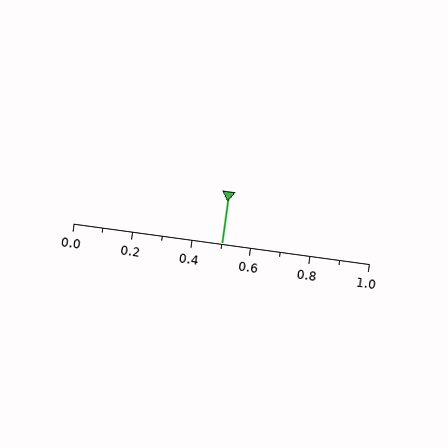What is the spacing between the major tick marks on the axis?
The major ticks are spaced 0.2 apart.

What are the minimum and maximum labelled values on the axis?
The axis runs from 0.0 to 1.0.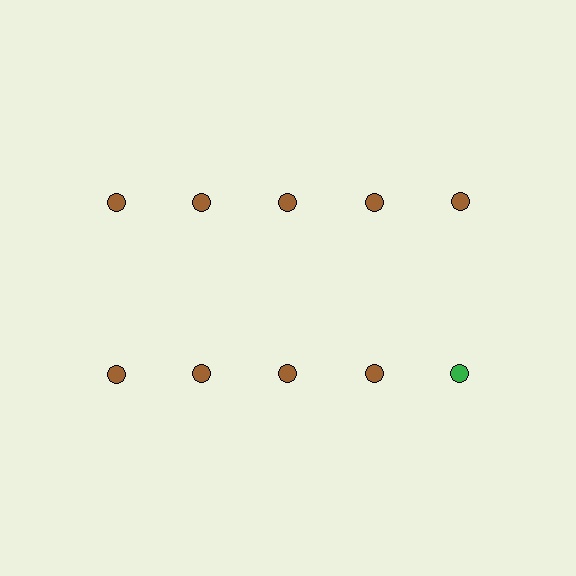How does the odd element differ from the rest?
It has a different color: green instead of brown.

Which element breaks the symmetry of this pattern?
The green circle in the second row, rightmost column breaks the symmetry. All other shapes are brown circles.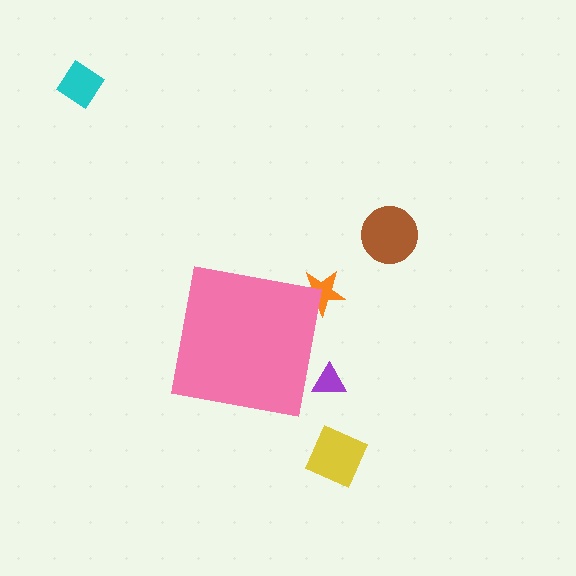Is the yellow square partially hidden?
No, the yellow square is fully visible.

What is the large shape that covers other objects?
A pink square.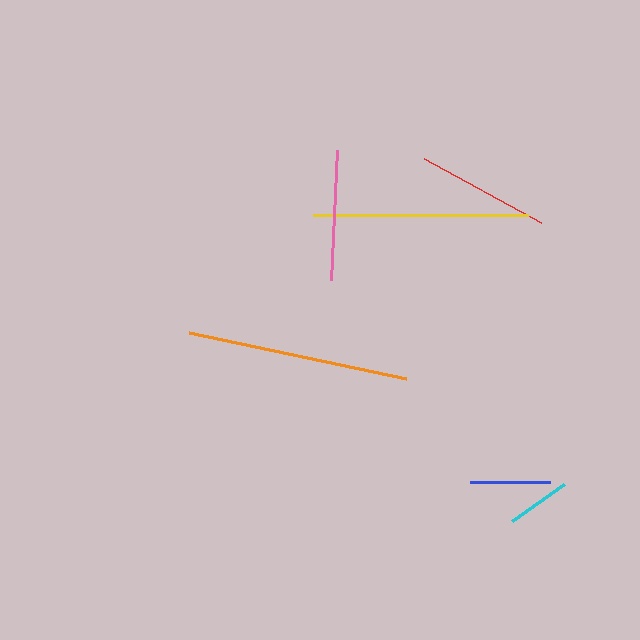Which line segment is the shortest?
The cyan line is the shortest at approximately 65 pixels.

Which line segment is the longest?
The orange line is the longest at approximately 222 pixels.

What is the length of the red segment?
The red segment is approximately 134 pixels long.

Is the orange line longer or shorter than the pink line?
The orange line is longer than the pink line.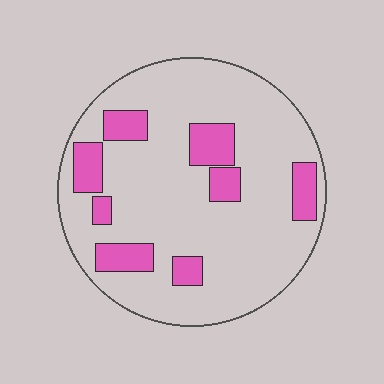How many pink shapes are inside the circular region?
8.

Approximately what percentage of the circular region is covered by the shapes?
Approximately 20%.